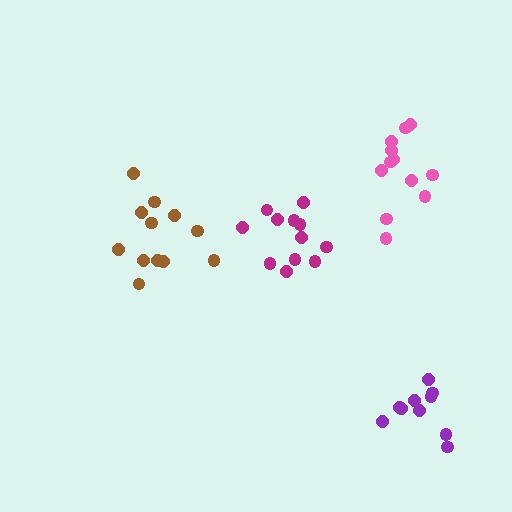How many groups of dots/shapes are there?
There are 4 groups.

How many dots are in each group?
Group 1: 12 dots, Group 2: 12 dots, Group 3: 12 dots, Group 4: 10 dots (46 total).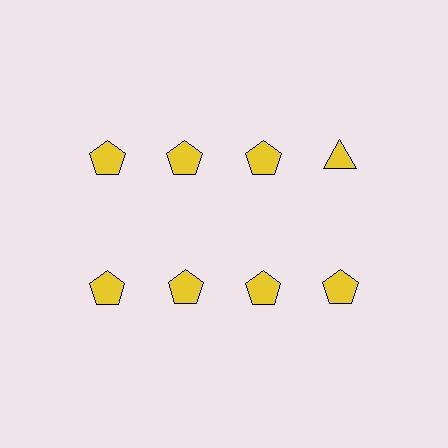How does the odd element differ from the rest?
It has a different shape: triangle instead of pentagon.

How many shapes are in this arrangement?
There are 8 shapes arranged in a grid pattern.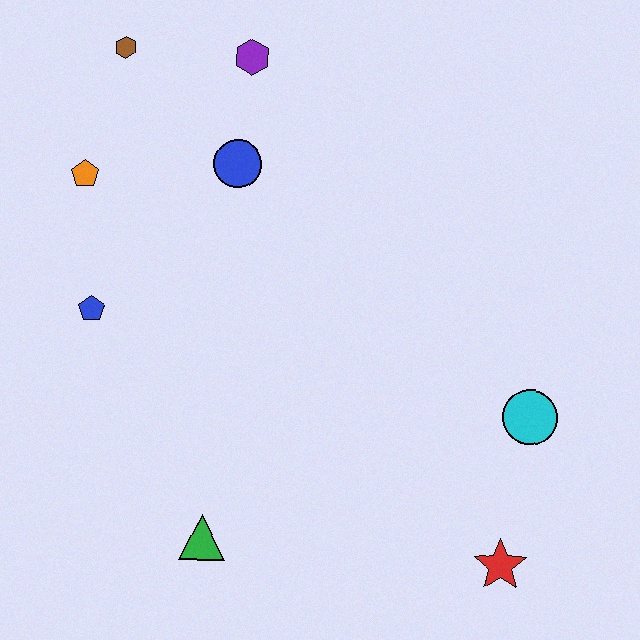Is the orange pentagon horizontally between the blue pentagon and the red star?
No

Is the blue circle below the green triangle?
No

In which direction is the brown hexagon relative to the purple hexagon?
The brown hexagon is to the left of the purple hexagon.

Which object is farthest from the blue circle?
The red star is farthest from the blue circle.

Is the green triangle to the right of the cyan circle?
No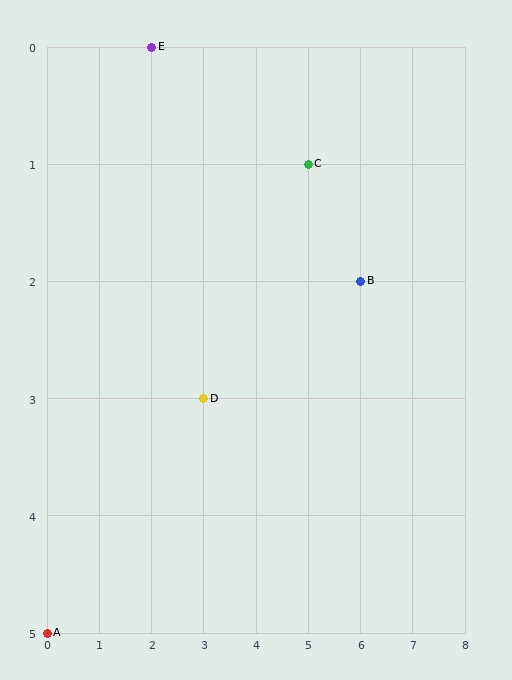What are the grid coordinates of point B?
Point B is at grid coordinates (6, 2).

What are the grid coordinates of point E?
Point E is at grid coordinates (2, 0).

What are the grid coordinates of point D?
Point D is at grid coordinates (3, 3).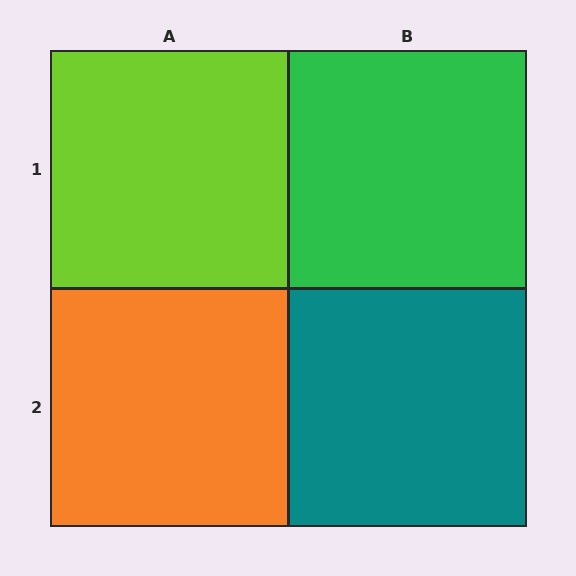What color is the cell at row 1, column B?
Green.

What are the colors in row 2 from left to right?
Orange, teal.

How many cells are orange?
1 cell is orange.